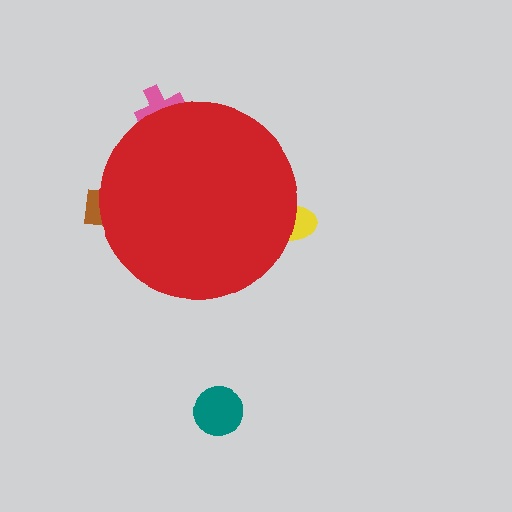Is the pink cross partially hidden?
Yes, the pink cross is partially hidden behind the red circle.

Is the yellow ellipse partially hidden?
Yes, the yellow ellipse is partially hidden behind the red circle.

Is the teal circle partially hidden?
No, the teal circle is fully visible.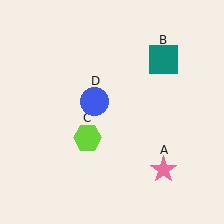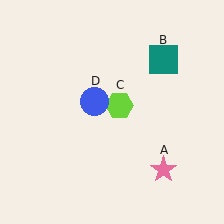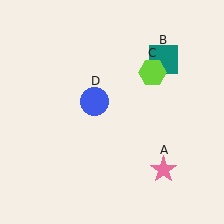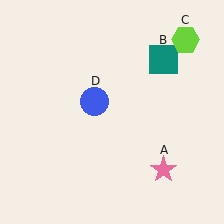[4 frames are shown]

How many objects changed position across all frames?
1 object changed position: lime hexagon (object C).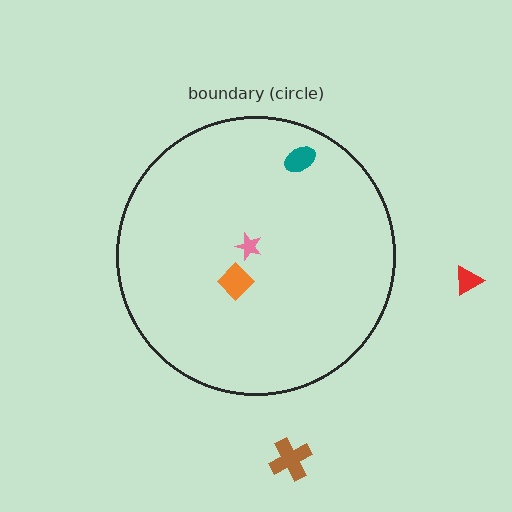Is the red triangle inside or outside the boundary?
Outside.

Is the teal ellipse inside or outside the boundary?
Inside.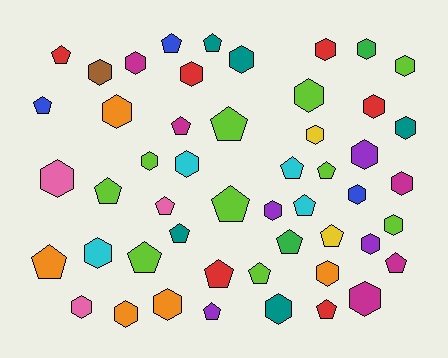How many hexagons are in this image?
There are 28 hexagons.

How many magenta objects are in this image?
There are 5 magenta objects.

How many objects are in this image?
There are 50 objects.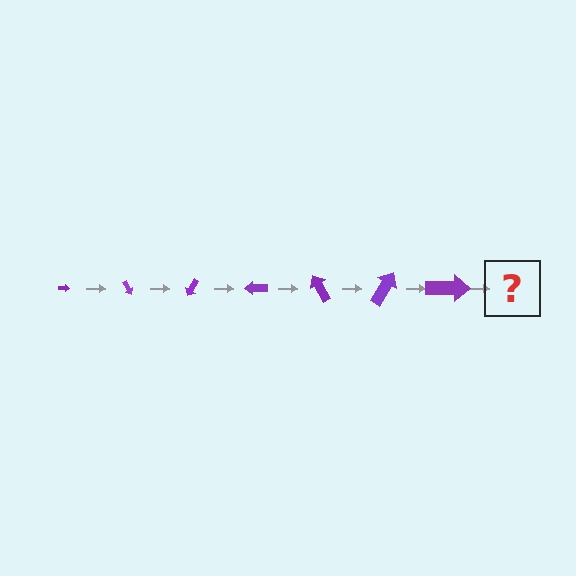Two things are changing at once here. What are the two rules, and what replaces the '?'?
The two rules are that the arrow grows larger each step and it rotates 60 degrees each step. The '?' should be an arrow, larger than the previous one and rotated 420 degrees from the start.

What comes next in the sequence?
The next element should be an arrow, larger than the previous one and rotated 420 degrees from the start.